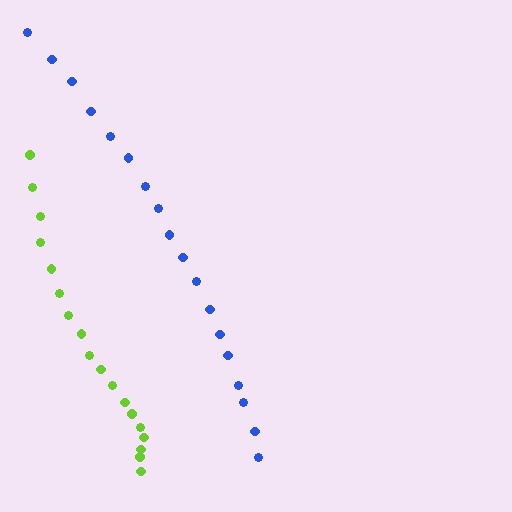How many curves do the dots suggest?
There are 2 distinct paths.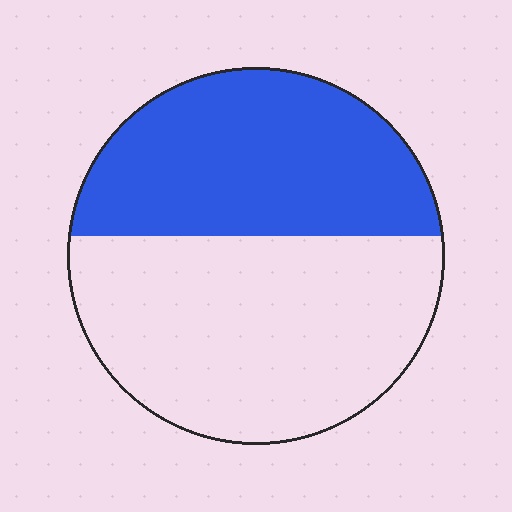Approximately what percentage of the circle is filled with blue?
Approximately 45%.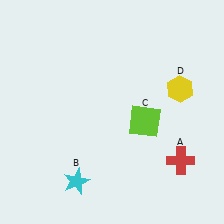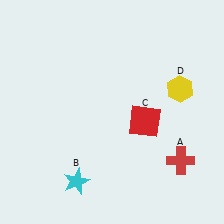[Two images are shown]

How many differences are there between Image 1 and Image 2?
There is 1 difference between the two images.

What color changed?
The square (C) changed from lime in Image 1 to red in Image 2.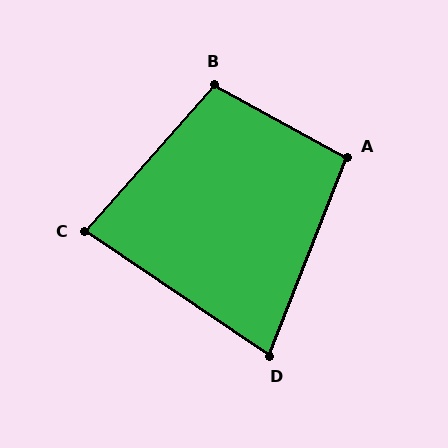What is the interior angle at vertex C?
Approximately 82 degrees (acute).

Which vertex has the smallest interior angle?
D, at approximately 77 degrees.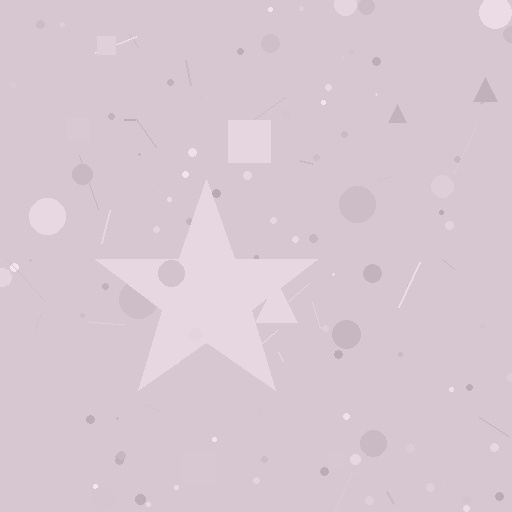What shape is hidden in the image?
A star is hidden in the image.